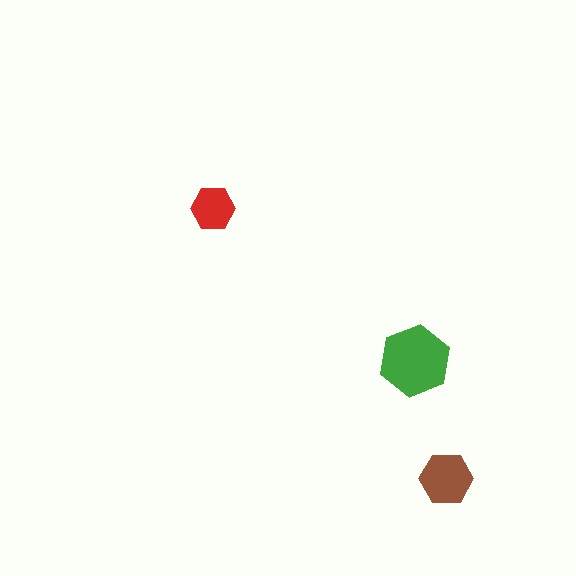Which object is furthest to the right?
The brown hexagon is rightmost.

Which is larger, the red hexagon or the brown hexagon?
The brown one.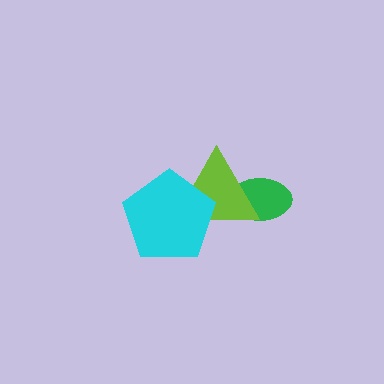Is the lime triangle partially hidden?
Yes, it is partially covered by another shape.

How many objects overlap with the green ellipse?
1 object overlaps with the green ellipse.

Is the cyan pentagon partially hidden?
No, no other shape covers it.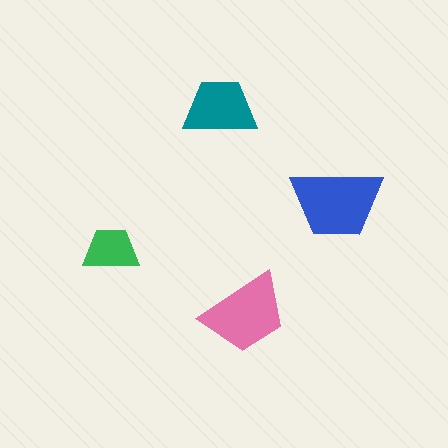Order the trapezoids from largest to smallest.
the blue one, the pink one, the teal one, the green one.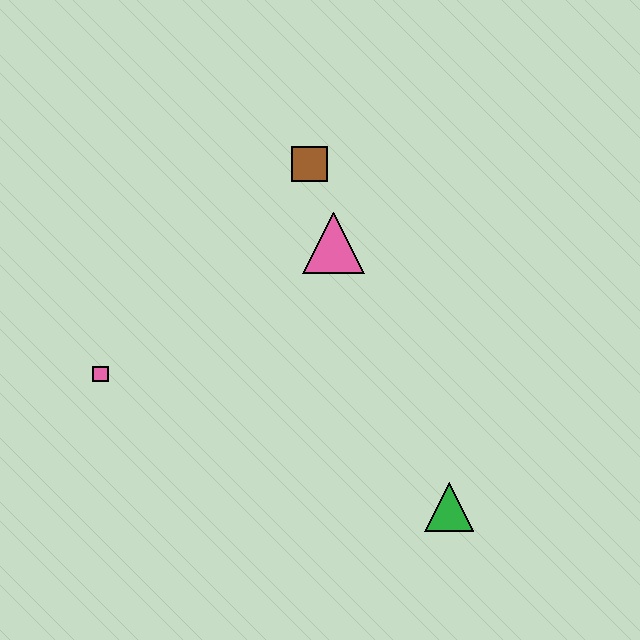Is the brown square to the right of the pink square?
Yes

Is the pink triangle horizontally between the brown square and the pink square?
No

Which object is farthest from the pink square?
The green triangle is farthest from the pink square.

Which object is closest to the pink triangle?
The brown square is closest to the pink triangle.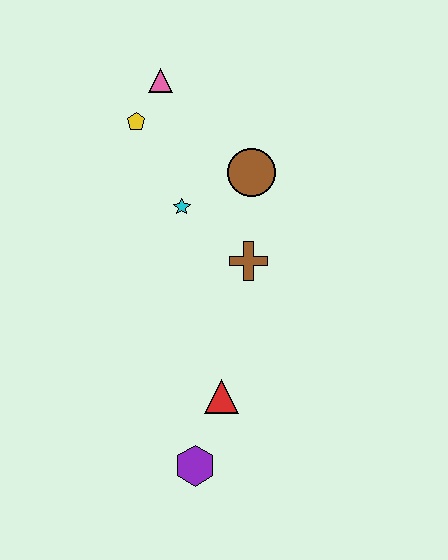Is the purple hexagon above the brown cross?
No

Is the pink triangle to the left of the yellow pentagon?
No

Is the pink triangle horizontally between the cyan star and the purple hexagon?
No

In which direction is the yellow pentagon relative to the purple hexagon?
The yellow pentagon is above the purple hexagon.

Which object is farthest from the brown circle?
The purple hexagon is farthest from the brown circle.